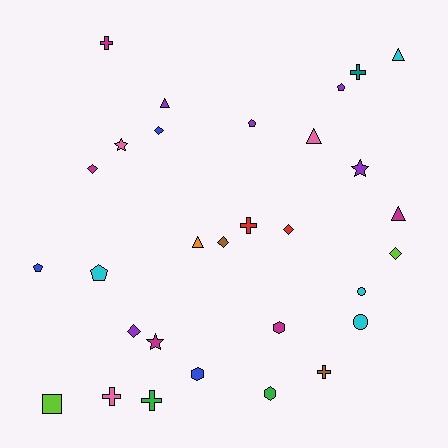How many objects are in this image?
There are 30 objects.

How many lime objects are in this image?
There are 2 lime objects.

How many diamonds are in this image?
There are 6 diamonds.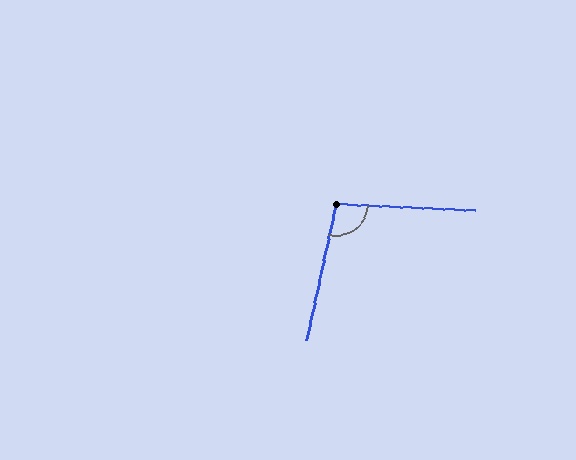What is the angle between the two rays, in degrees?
Approximately 100 degrees.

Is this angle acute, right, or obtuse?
It is obtuse.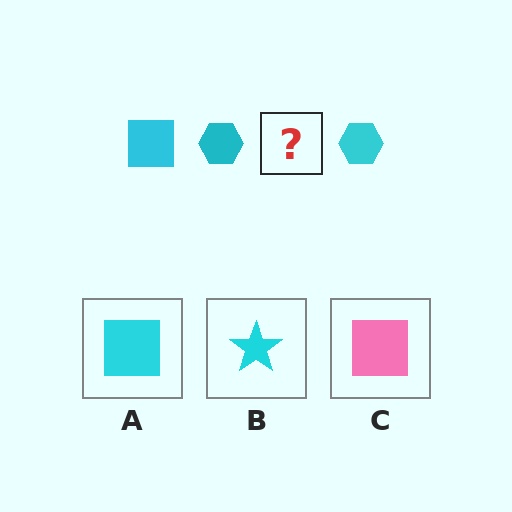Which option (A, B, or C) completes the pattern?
A.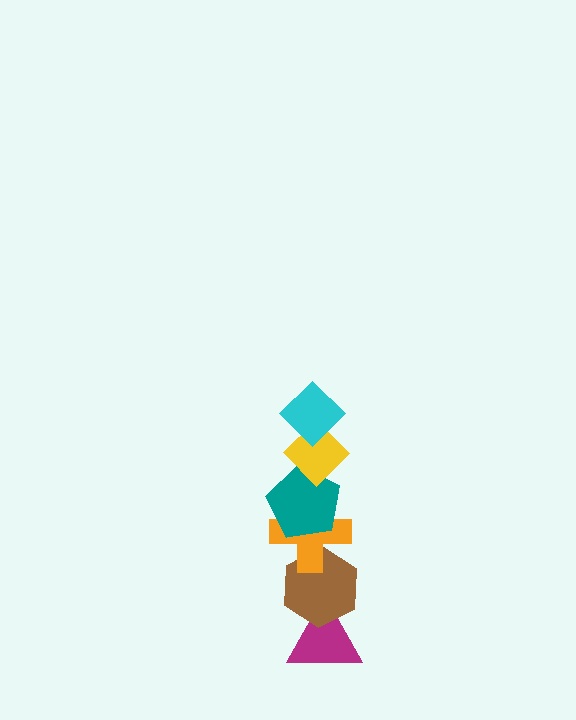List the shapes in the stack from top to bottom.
From top to bottom: the cyan diamond, the yellow diamond, the teal pentagon, the orange cross, the brown hexagon, the magenta triangle.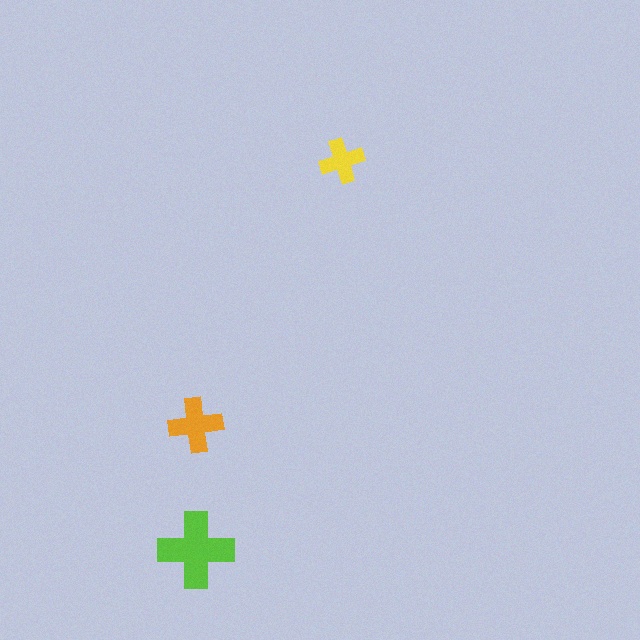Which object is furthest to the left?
The lime cross is leftmost.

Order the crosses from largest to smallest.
the lime one, the orange one, the yellow one.